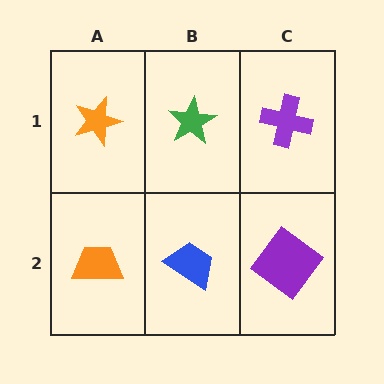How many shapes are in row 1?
3 shapes.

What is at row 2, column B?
A blue trapezoid.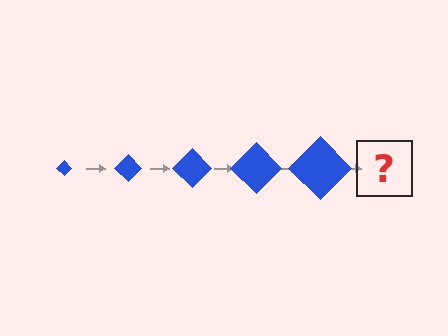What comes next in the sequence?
The next element should be a blue diamond, larger than the previous one.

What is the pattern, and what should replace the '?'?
The pattern is that the diamond gets progressively larger each step. The '?' should be a blue diamond, larger than the previous one.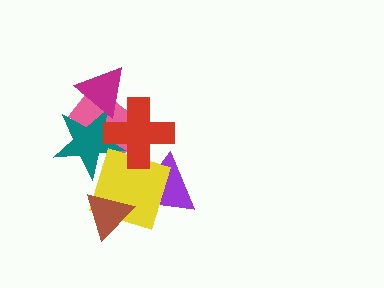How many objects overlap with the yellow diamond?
5 objects overlap with the yellow diamond.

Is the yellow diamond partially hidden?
Yes, it is partially covered by another shape.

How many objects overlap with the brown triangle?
1 object overlaps with the brown triangle.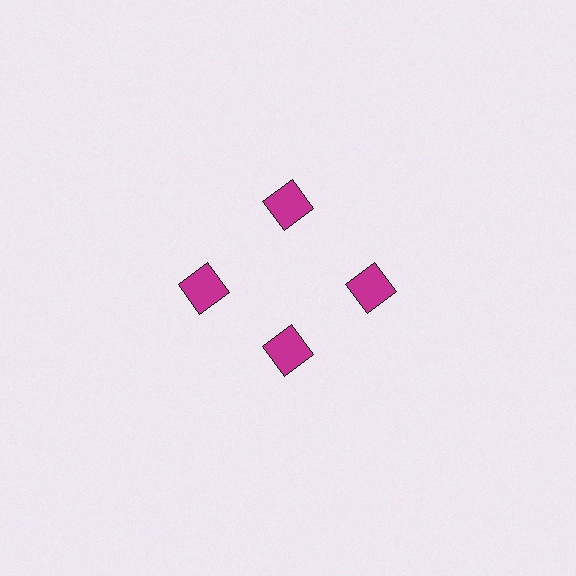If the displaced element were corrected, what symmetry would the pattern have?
It would have 4-fold rotational symmetry — the pattern would map onto itself every 90 degrees.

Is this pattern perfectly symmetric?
No. The 4 magenta squares are arranged in a ring, but one element near the 6 o'clock position is pulled inward toward the center, breaking the 4-fold rotational symmetry.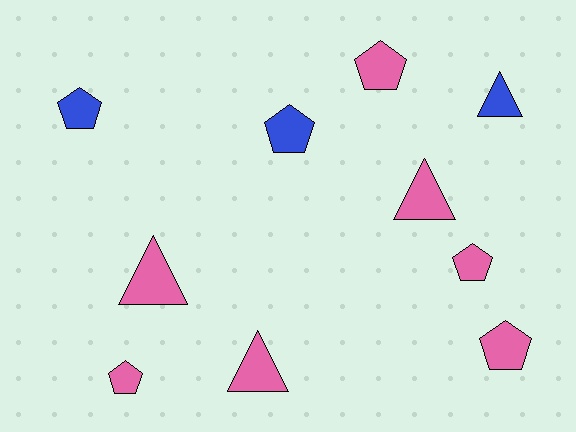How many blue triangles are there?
There is 1 blue triangle.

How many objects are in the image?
There are 10 objects.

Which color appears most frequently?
Pink, with 7 objects.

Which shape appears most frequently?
Pentagon, with 6 objects.